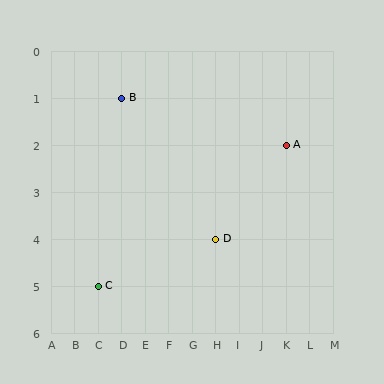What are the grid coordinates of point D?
Point D is at grid coordinates (H, 4).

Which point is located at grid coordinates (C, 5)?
Point C is at (C, 5).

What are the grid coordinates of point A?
Point A is at grid coordinates (K, 2).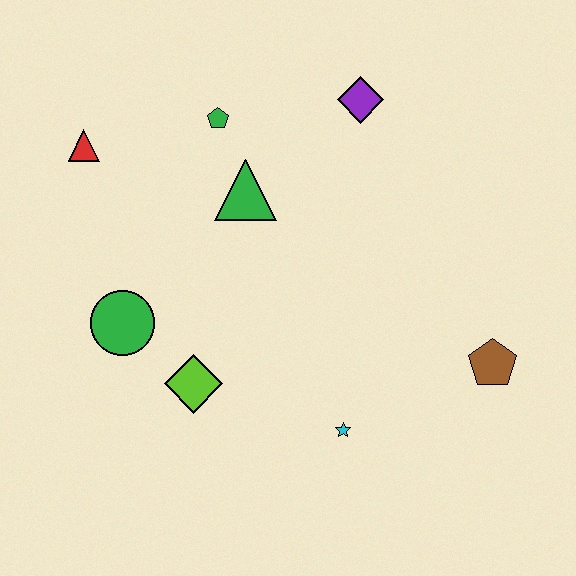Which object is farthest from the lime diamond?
The purple diamond is farthest from the lime diamond.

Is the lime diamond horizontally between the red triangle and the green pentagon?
Yes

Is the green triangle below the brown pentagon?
No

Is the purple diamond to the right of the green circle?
Yes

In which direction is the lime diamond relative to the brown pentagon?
The lime diamond is to the left of the brown pentagon.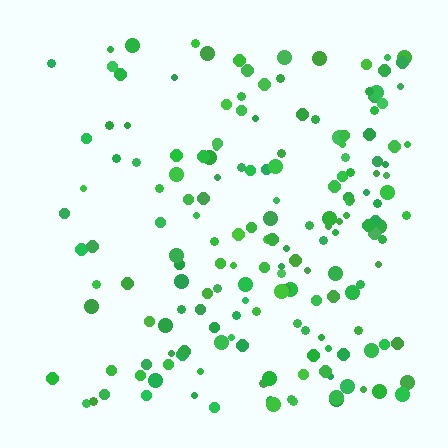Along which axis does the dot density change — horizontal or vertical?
Horizontal.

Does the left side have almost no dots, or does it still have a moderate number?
Still a moderate number, just noticeably fewer than the right.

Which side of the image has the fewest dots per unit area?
The left.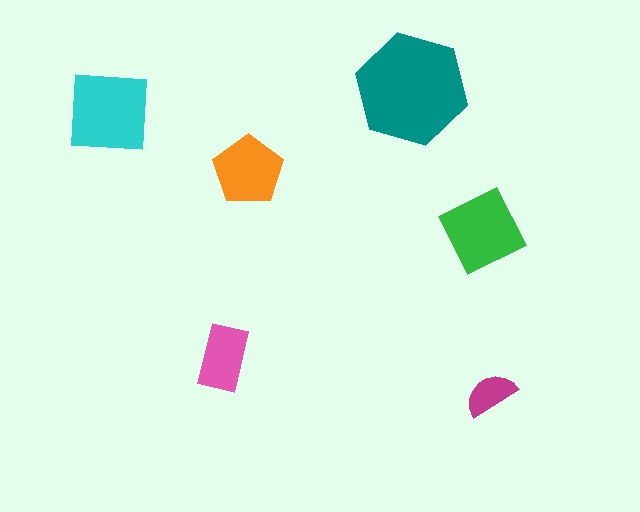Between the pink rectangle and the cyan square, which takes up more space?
The cyan square.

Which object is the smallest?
The magenta semicircle.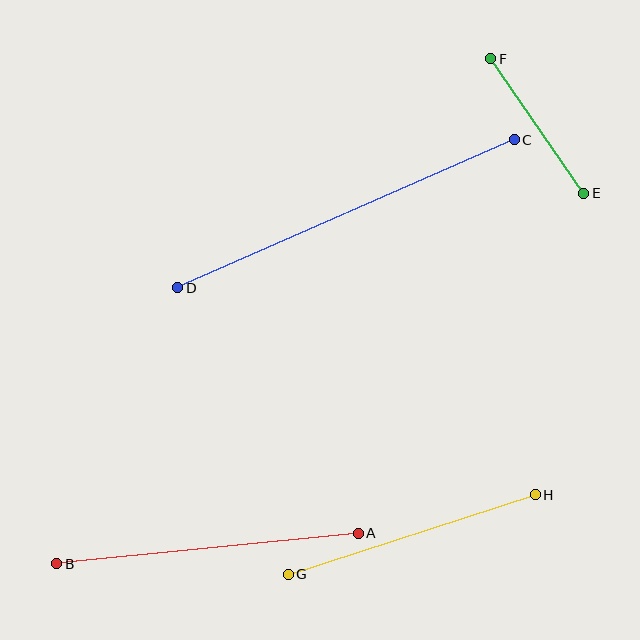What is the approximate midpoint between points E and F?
The midpoint is at approximately (537, 126) pixels.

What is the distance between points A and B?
The distance is approximately 303 pixels.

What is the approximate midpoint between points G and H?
The midpoint is at approximately (412, 535) pixels.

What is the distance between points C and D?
The distance is approximately 368 pixels.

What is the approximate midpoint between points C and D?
The midpoint is at approximately (346, 214) pixels.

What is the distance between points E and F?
The distance is approximately 164 pixels.